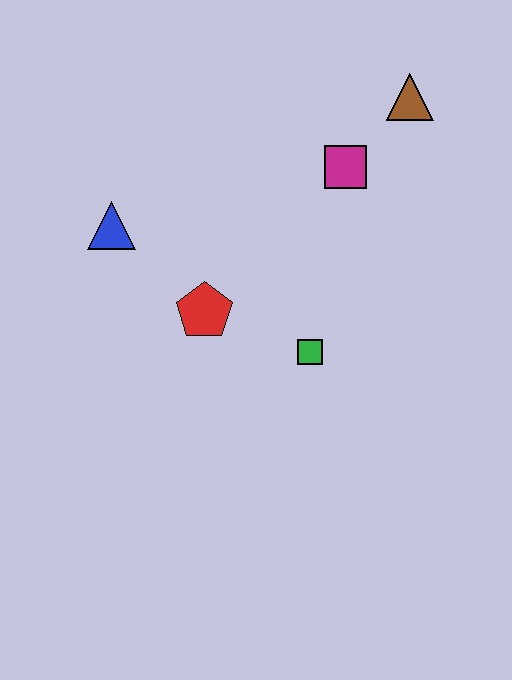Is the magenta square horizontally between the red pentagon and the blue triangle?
No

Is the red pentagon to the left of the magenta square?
Yes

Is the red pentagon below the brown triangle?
Yes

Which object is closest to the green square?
The red pentagon is closest to the green square.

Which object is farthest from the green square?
The brown triangle is farthest from the green square.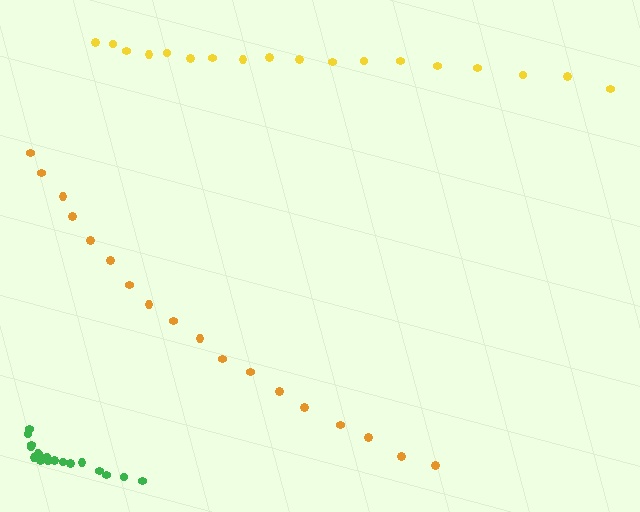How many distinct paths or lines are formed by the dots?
There are 3 distinct paths.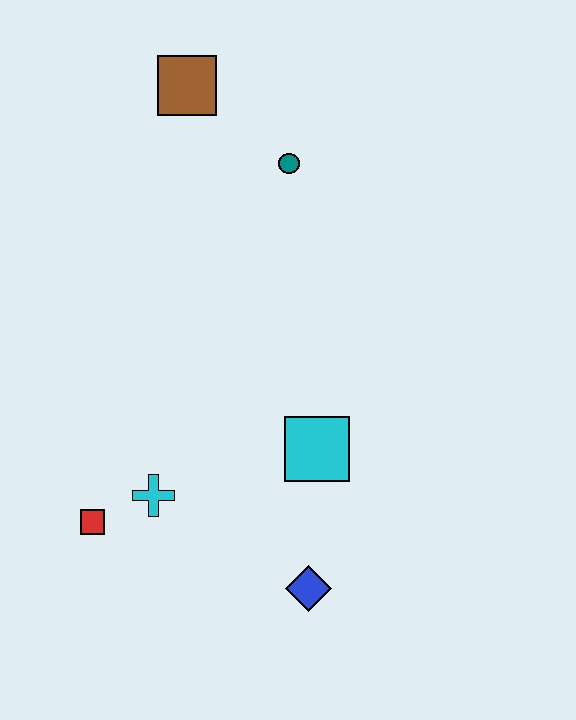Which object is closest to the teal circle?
The brown square is closest to the teal circle.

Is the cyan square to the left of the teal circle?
No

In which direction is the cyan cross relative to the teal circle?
The cyan cross is below the teal circle.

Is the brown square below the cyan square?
No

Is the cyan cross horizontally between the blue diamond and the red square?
Yes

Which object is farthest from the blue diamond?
The brown square is farthest from the blue diamond.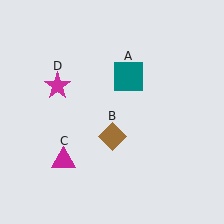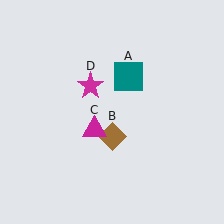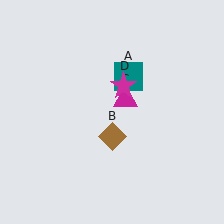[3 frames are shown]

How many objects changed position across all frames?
2 objects changed position: magenta triangle (object C), magenta star (object D).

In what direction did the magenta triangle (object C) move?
The magenta triangle (object C) moved up and to the right.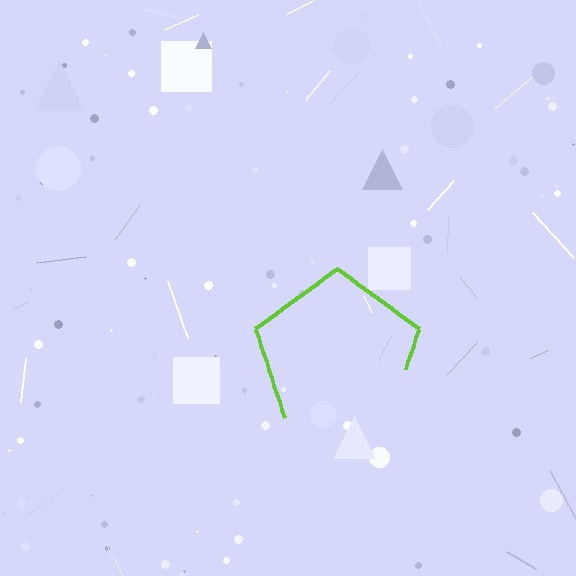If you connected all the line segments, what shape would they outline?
They would outline a pentagon.